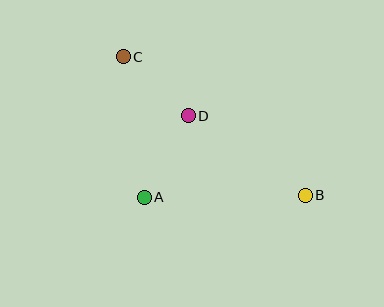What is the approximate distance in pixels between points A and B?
The distance between A and B is approximately 161 pixels.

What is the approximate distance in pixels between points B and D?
The distance between B and D is approximately 141 pixels.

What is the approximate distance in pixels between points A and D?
The distance between A and D is approximately 93 pixels.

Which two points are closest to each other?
Points C and D are closest to each other.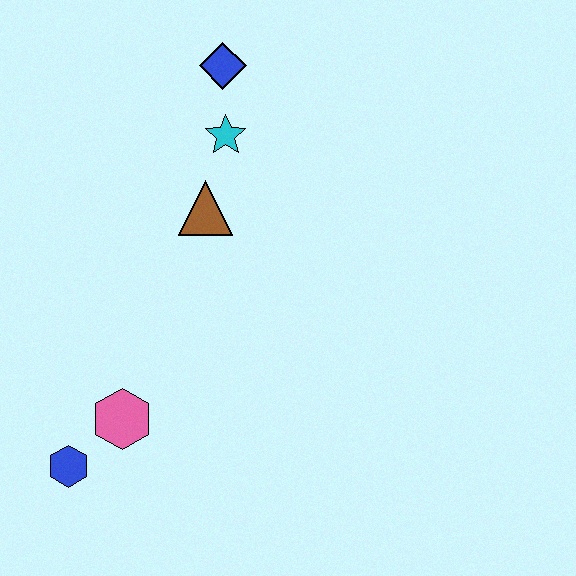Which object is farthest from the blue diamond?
The blue hexagon is farthest from the blue diamond.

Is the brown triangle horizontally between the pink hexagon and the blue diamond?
Yes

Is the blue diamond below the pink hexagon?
No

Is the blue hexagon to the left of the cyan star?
Yes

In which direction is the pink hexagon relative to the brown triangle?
The pink hexagon is below the brown triangle.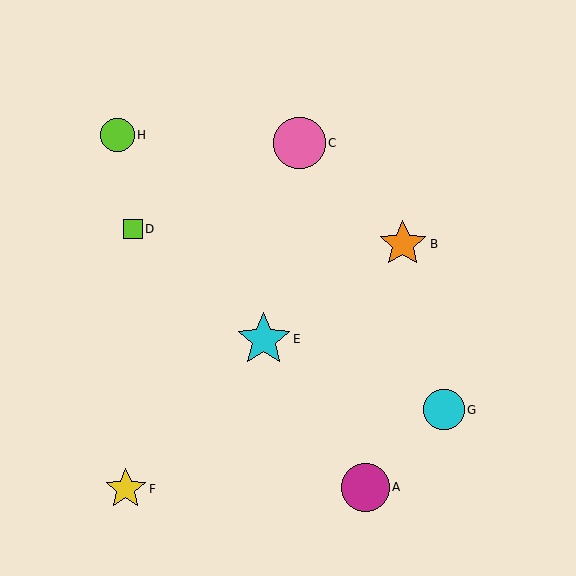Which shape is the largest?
The cyan star (labeled E) is the largest.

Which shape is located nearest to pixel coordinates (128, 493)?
The yellow star (labeled F) at (126, 489) is nearest to that location.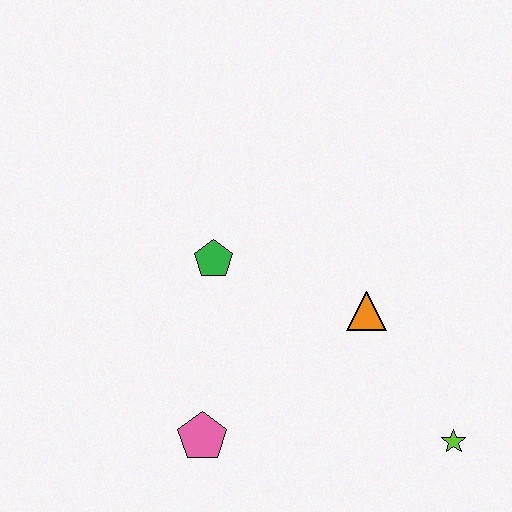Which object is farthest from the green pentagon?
The lime star is farthest from the green pentagon.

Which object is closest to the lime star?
The orange triangle is closest to the lime star.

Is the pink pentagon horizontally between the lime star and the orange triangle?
No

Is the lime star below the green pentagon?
Yes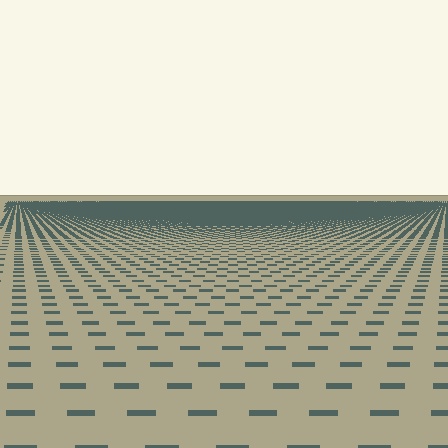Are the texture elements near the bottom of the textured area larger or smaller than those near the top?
Larger. Near the bottom, elements are closer to the viewer and appear at a bigger on-screen size.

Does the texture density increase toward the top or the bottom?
Density increases toward the top.